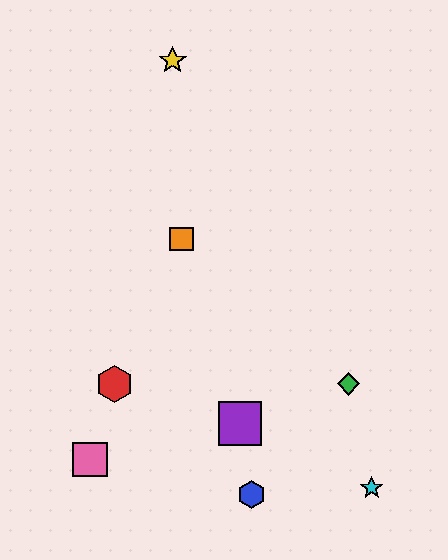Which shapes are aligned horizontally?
The red hexagon, the green diamond are aligned horizontally.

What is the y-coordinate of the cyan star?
The cyan star is at y≈488.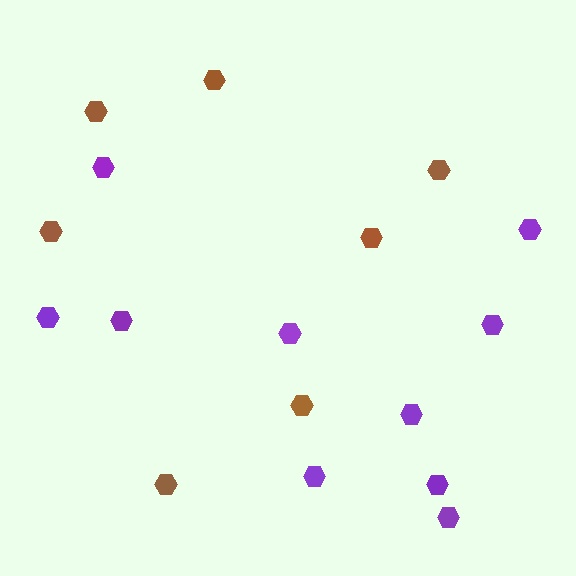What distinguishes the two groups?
There are 2 groups: one group of brown hexagons (7) and one group of purple hexagons (10).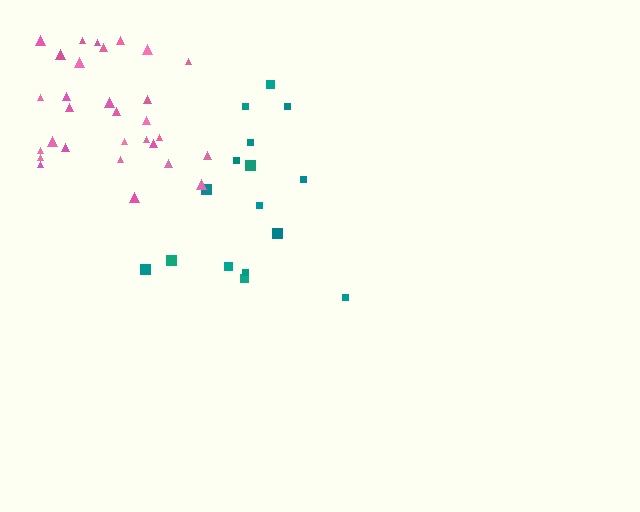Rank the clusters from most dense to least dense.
pink, teal.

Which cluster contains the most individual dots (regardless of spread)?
Pink (32).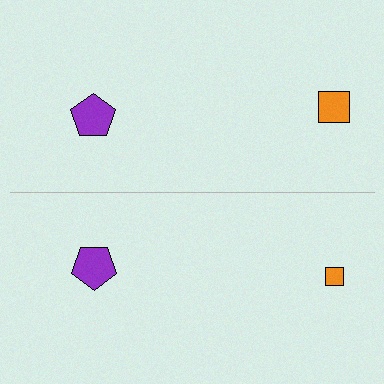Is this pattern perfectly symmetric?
No, the pattern is not perfectly symmetric. The orange square on the bottom side has a different size than its mirror counterpart.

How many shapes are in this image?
There are 4 shapes in this image.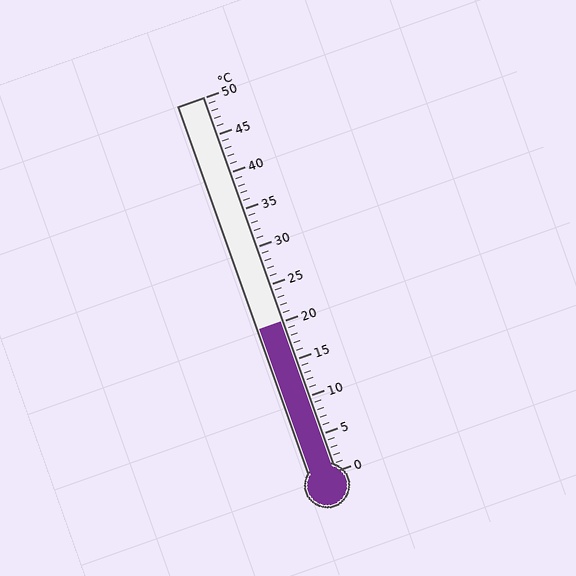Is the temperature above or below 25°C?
The temperature is below 25°C.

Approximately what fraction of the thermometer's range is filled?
The thermometer is filled to approximately 40% of its range.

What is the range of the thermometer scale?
The thermometer scale ranges from 0°C to 50°C.